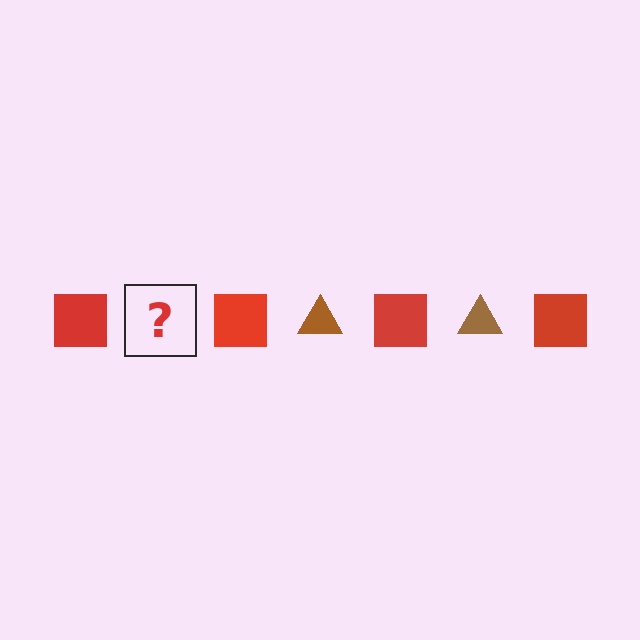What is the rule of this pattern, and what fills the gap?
The rule is that the pattern alternates between red square and brown triangle. The gap should be filled with a brown triangle.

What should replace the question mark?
The question mark should be replaced with a brown triangle.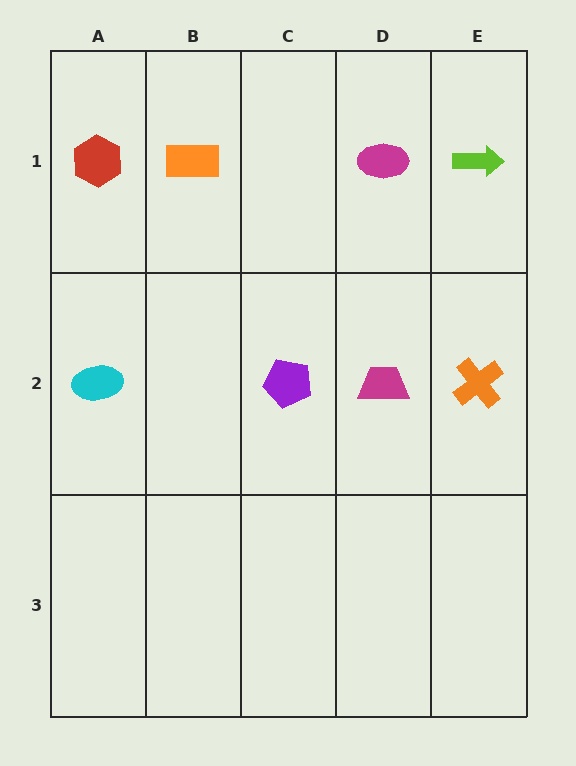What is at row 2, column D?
A magenta trapezoid.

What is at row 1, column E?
A lime arrow.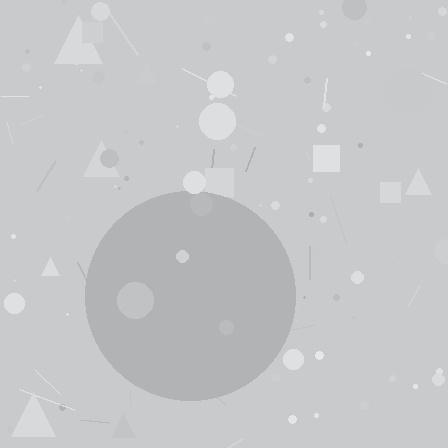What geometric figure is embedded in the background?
A circle is embedded in the background.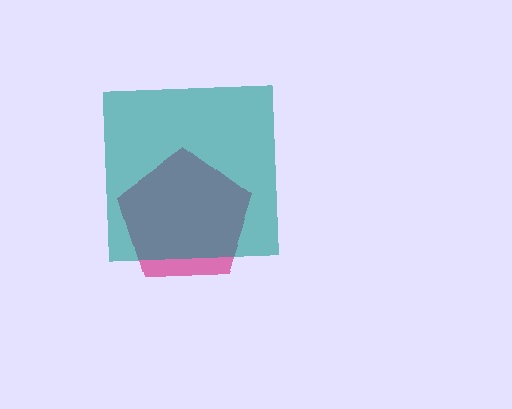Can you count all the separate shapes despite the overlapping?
Yes, there are 2 separate shapes.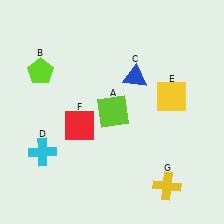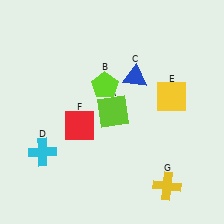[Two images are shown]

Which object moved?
The lime pentagon (B) moved right.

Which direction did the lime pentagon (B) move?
The lime pentagon (B) moved right.